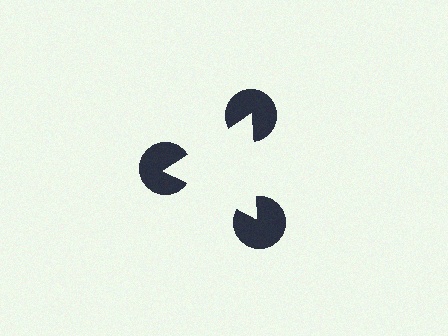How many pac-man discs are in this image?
There are 3 — one at each vertex of the illusory triangle.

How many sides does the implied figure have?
3 sides.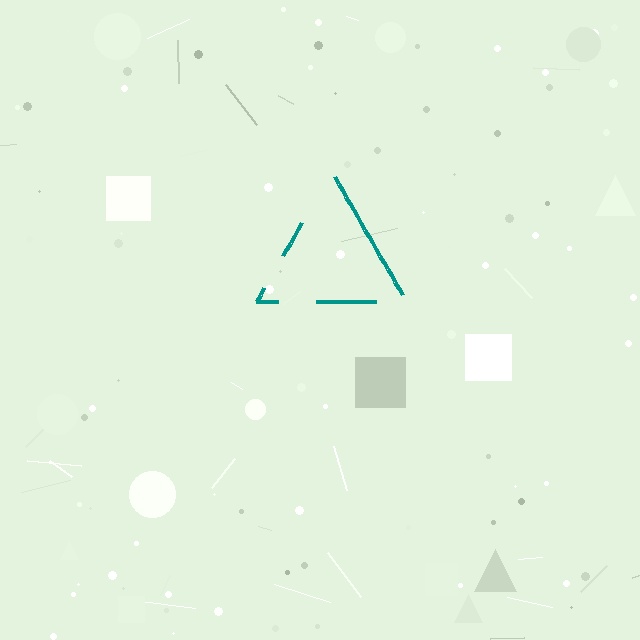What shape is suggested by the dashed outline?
The dashed outline suggests a triangle.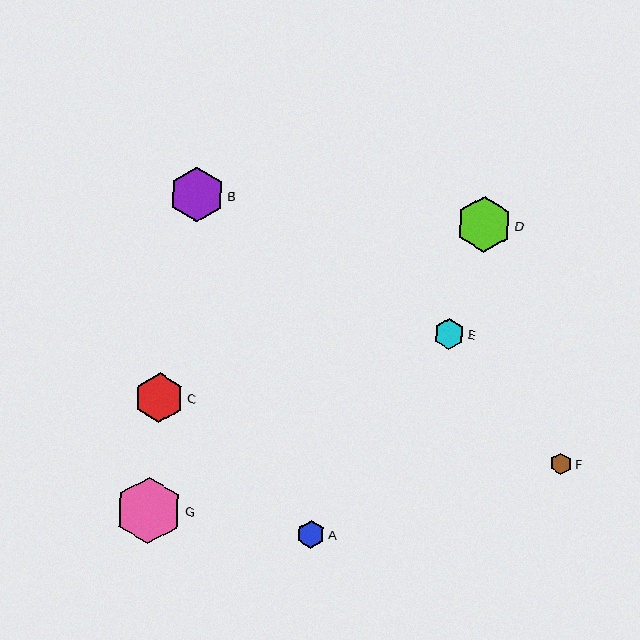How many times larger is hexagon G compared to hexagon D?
Hexagon G is approximately 1.2 times the size of hexagon D.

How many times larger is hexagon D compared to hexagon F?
Hexagon D is approximately 2.6 times the size of hexagon F.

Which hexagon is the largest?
Hexagon G is the largest with a size of approximately 67 pixels.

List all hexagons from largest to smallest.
From largest to smallest: G, D, B, C, E, A, F.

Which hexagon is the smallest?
Hexagon F is the smallest with a size of approximately 21 pixels.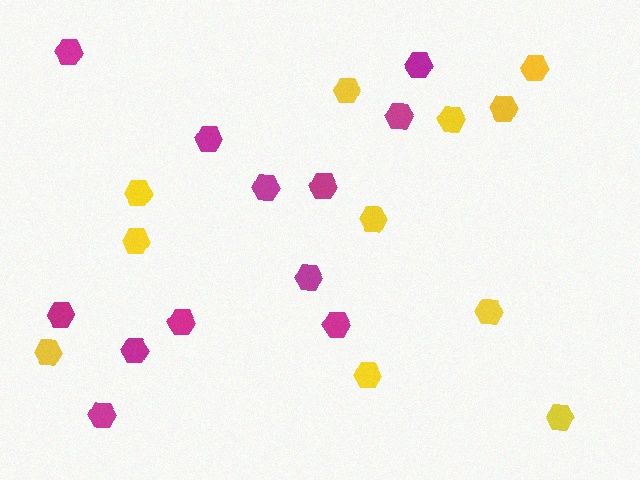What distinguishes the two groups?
There are 2 groups: one group of magenta hexagons (12) and one group of yellow hexagons (11).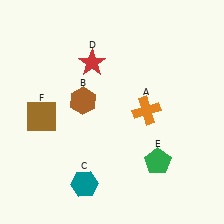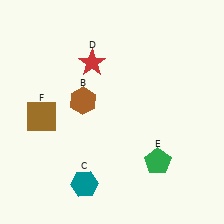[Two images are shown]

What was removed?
The orange cross (A) was removed in Image 2.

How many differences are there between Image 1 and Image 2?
There is 1 difference between the two images.